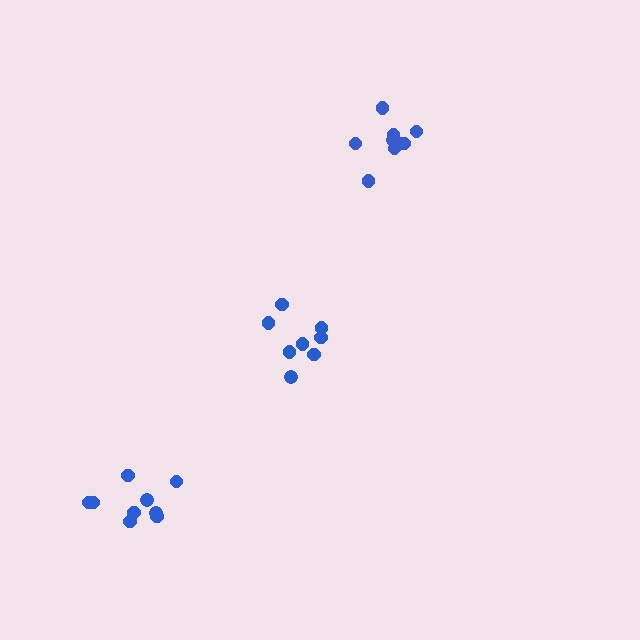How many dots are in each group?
Group 1: 8 dots, Group 2: 9 dots, Group 3: 9 dots (26 total).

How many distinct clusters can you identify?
There are 3 distinct clusters.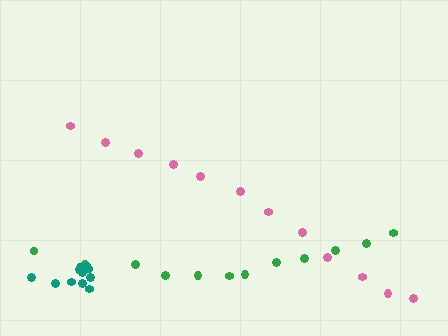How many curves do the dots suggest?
There are 3 distinct paths.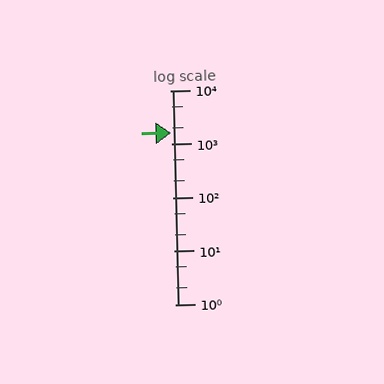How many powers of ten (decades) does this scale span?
The scale spans 4 decades, from 1 to 10000.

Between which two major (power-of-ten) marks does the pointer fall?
The pointer is between 1000 and 10000.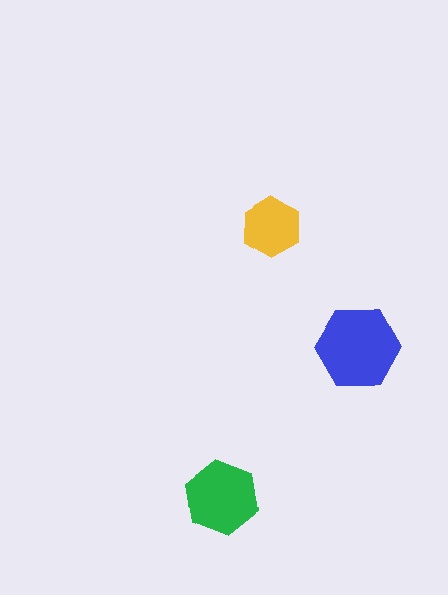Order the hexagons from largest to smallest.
the blue one, the green one, the yellow one.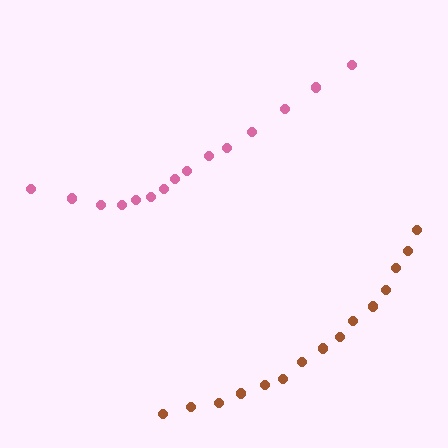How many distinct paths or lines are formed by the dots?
There are 2 distinct paths.